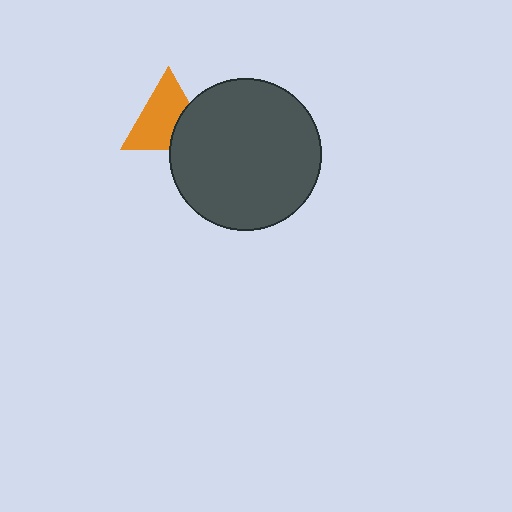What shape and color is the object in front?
The object in front is a dark gray circle.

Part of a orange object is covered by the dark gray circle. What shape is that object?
It is a triangle.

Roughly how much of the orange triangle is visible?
Most of it is visible (roughly 69%).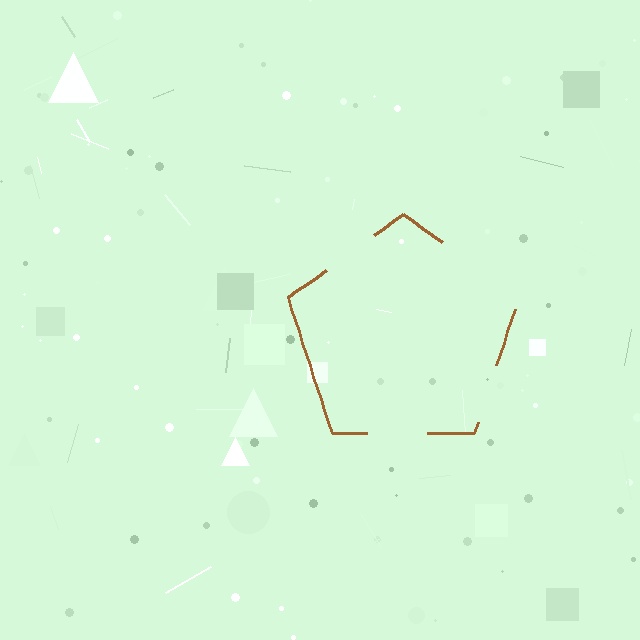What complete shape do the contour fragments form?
The contour fragments form a pentagon.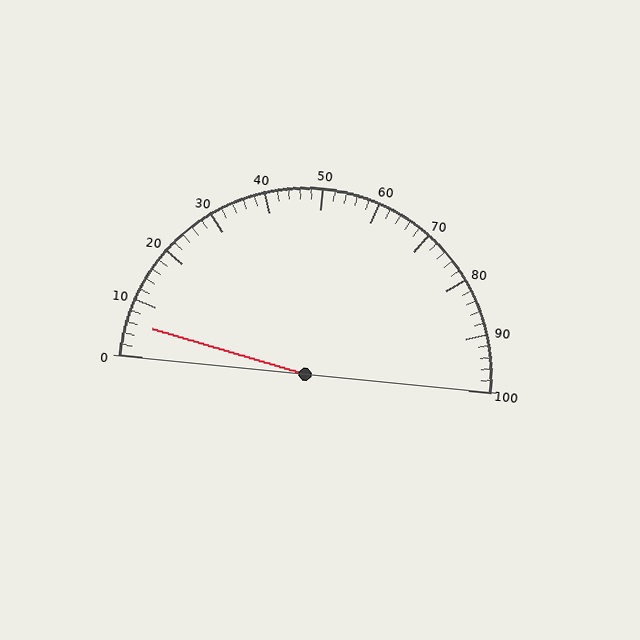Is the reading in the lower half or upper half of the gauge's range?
The reading is in the lower half of the range (0 to 100).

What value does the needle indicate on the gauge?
The needle indicates approximately 6.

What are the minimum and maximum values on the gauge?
The gauge ranges from 0 to 100.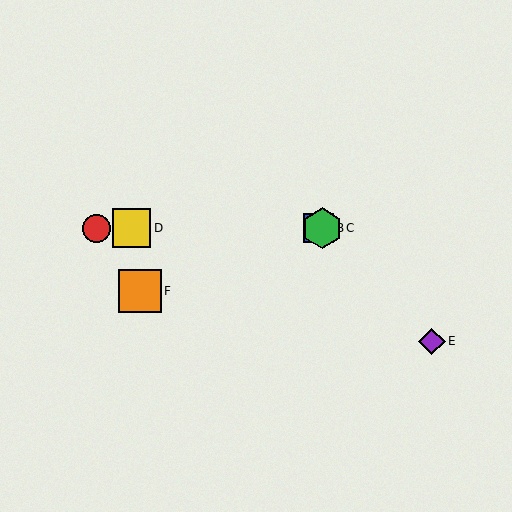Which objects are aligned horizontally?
Objects A, B, C, D are aligned horizontally.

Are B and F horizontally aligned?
No, B is at y≈228 and F is at y≈291.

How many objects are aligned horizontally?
4 objects (A, B, C, D) are aligned horizontally.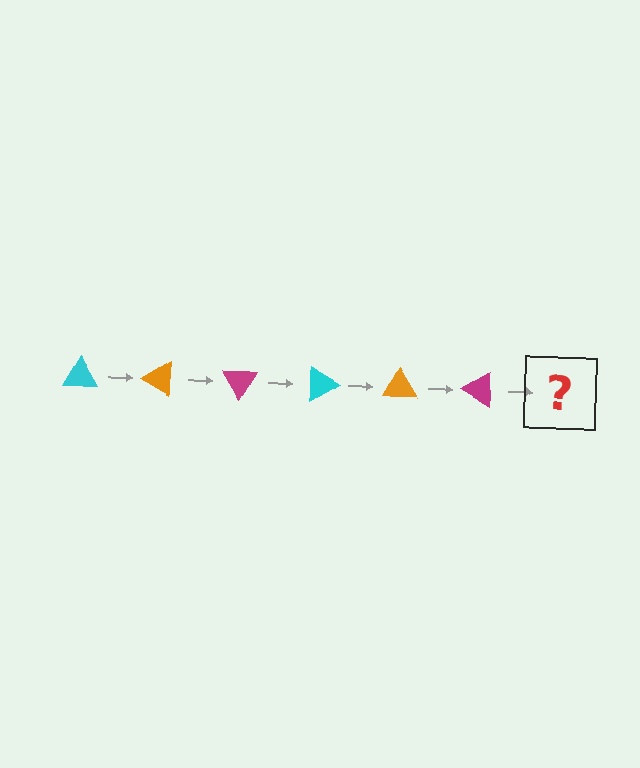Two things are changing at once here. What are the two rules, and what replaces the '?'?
The two rules are that it rotates 30 degrees each step and the color cycles through cyan, orange, and magenta. The '?' should be a cyan triangle, rotated 180 degrees from the start.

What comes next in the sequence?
The next element should be a cyan triangle, rotated 180 degrees from the start.